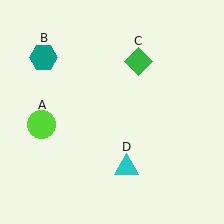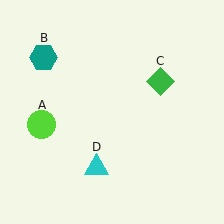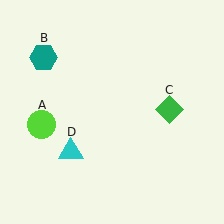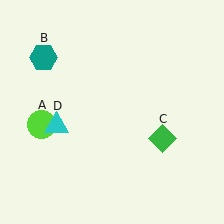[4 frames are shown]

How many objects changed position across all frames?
2 objects changed position: green diamond (object C), cyan triangle (object D).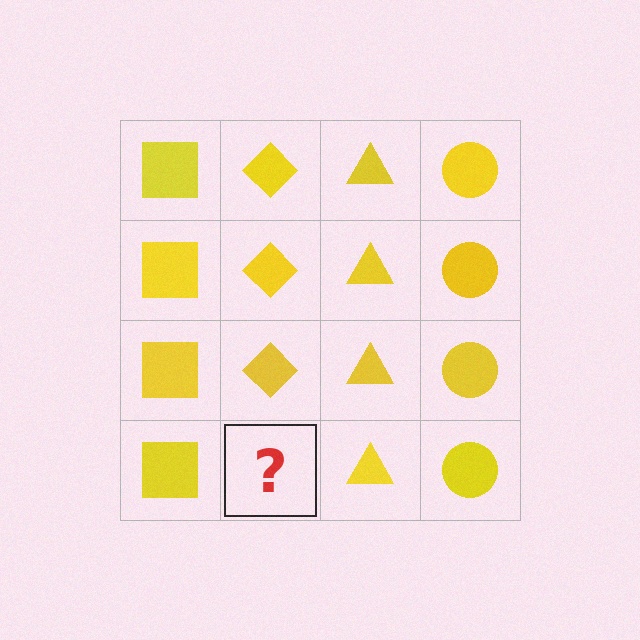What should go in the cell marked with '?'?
The missing cell should contain a yellow diamond.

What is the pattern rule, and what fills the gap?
The rule is that each column has a consistent shape. The gap should be filled with a yellow diamond.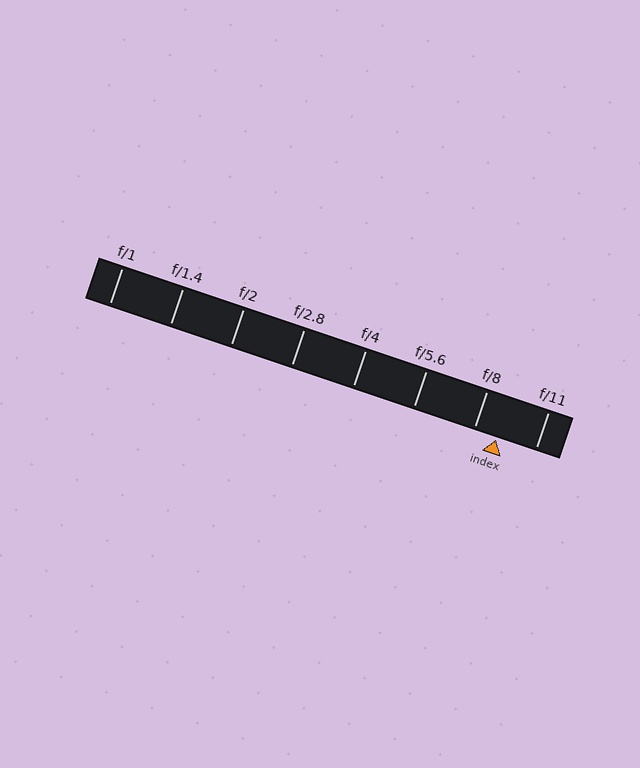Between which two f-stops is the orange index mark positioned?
The index mark is between f/8 and f/11.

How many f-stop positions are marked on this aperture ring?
There are 8 f-stop positions marked.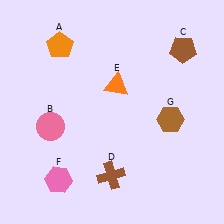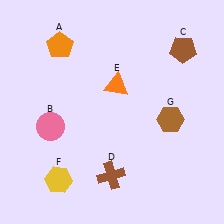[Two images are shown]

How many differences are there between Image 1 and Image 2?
There is 1 difference between the two images.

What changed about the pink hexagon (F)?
In Image 1, F is pink. In Image 2, it changed to yellow.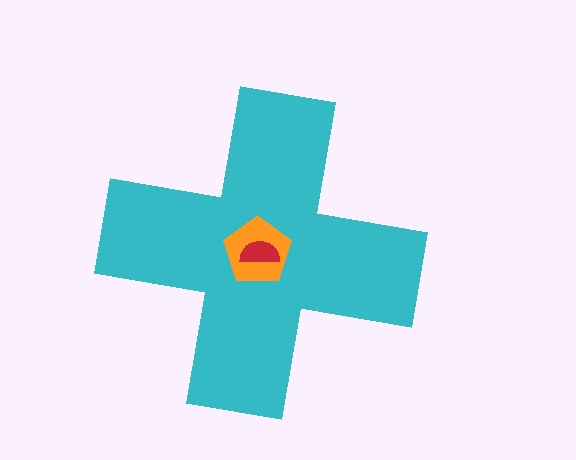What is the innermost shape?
The red semicircle.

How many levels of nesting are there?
3.